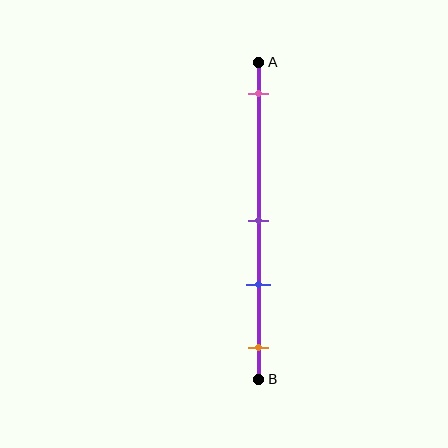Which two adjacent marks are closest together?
The purple and blue marks are the closest adjacent pair.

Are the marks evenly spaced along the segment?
No, the marks are not evenly spaced.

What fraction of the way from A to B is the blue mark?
The blue mark is approximately 70% (0.7) of the way from A to B.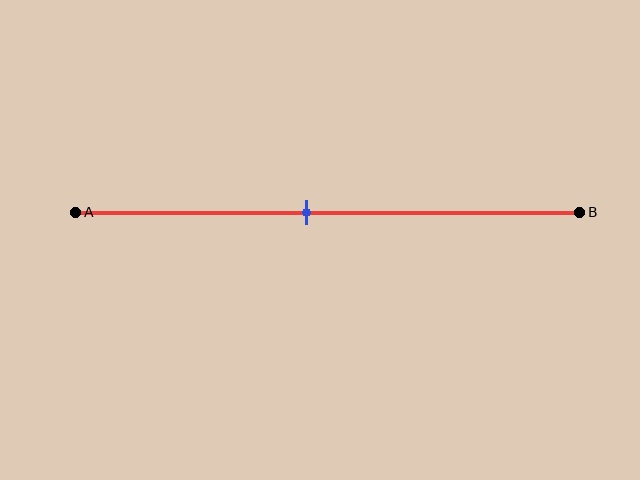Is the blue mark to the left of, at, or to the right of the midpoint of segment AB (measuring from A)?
The blue mark is to the left of the midpoint of segment AB.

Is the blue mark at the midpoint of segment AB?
No, the mark is at about 45% from A, not at the 50% midpoint.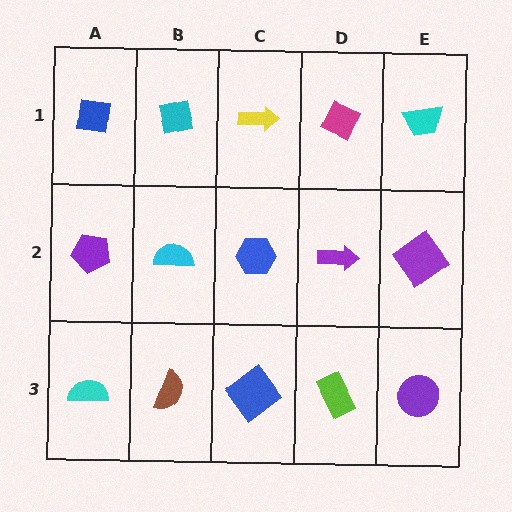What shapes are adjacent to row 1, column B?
A cyan semicircle (row 2, column B), a blue square (row 1, column A), a yellow arrow (row 1, column C).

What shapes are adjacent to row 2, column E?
A cyan trapezoid (row 1, column E), a purple circle (row 3, column E), a purple arrow (row 2, column D).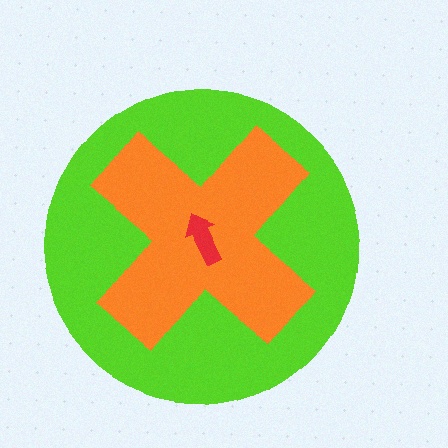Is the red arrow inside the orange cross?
Yes.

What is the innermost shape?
The red arrow.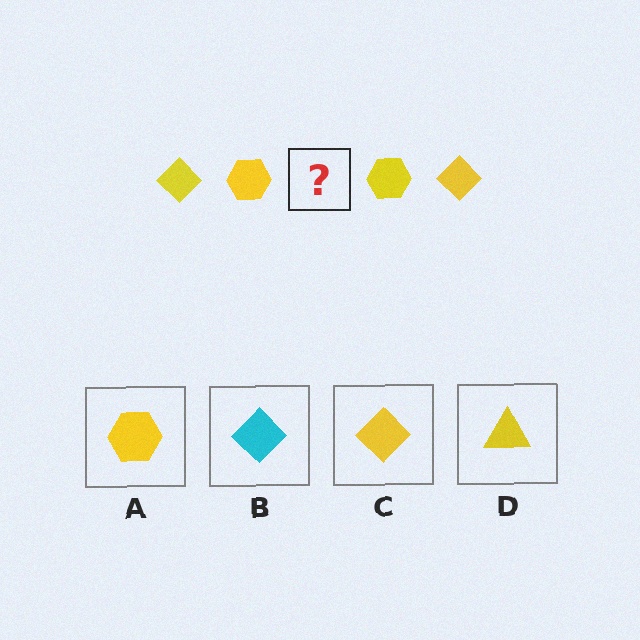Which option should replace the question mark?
Option C.